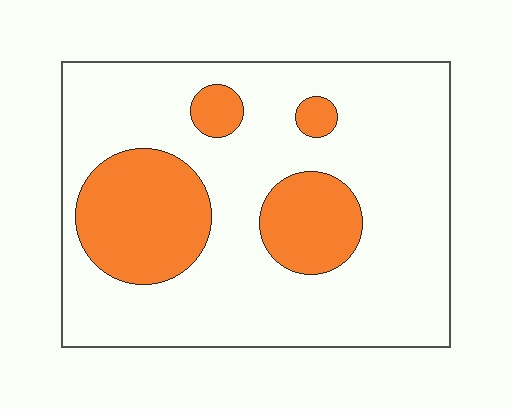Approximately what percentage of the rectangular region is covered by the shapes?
Approximately 25%.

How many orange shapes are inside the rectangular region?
4.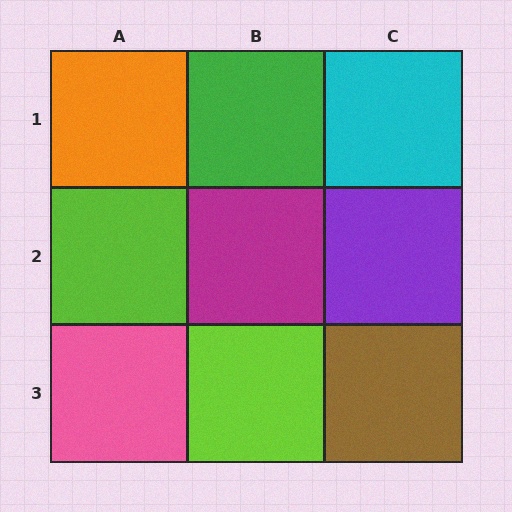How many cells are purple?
1 cell is purple.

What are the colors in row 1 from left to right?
Orange, green, cyan.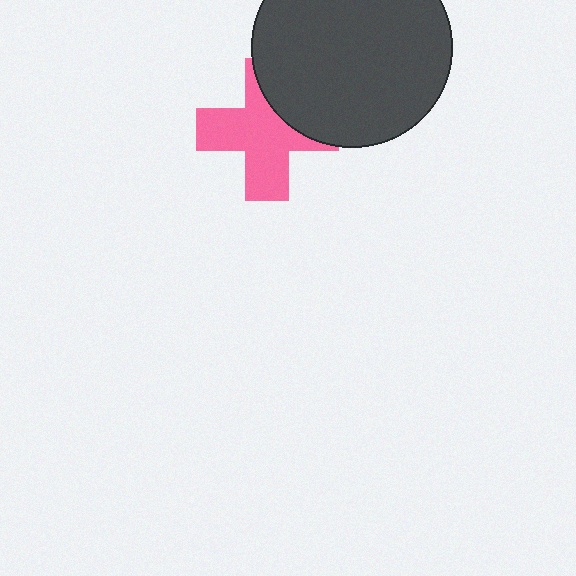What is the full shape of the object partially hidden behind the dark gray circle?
The partially hidden object is a pink cross.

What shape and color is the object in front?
The object in front is a dark gray circle.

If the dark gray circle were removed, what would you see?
You would see the complete pink cross.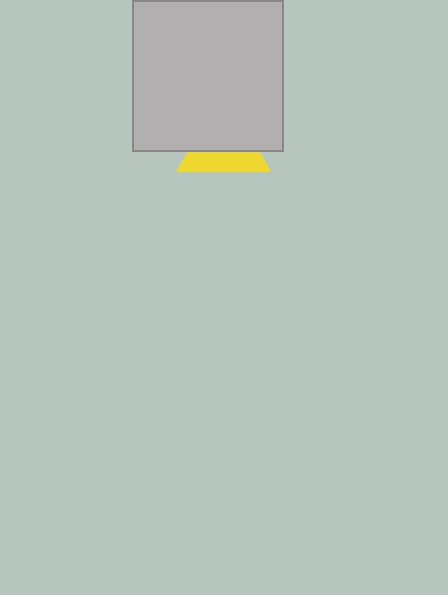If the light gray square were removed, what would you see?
You would see the complete yellow triangle.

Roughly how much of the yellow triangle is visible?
A small part of it is visible (roughly 43%).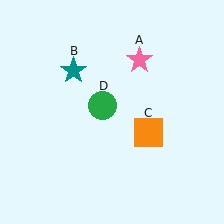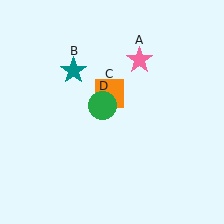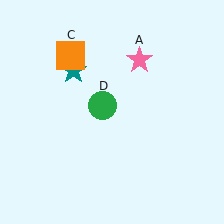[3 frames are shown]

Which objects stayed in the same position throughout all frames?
Pink star (object A) and teal star (object B) and green circle (object D) remained stationary.